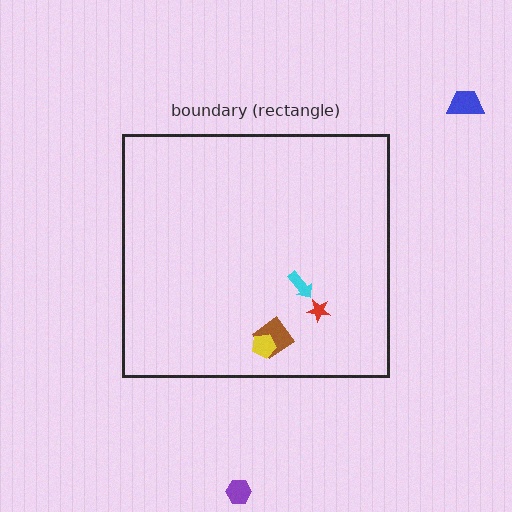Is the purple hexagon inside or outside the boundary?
Outside.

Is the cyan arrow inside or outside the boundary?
Inside.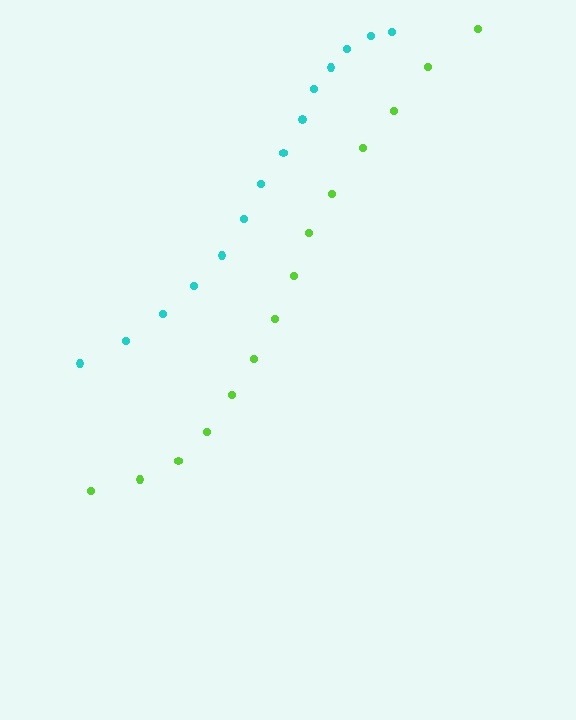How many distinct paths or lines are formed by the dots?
There are 2 distinct paths.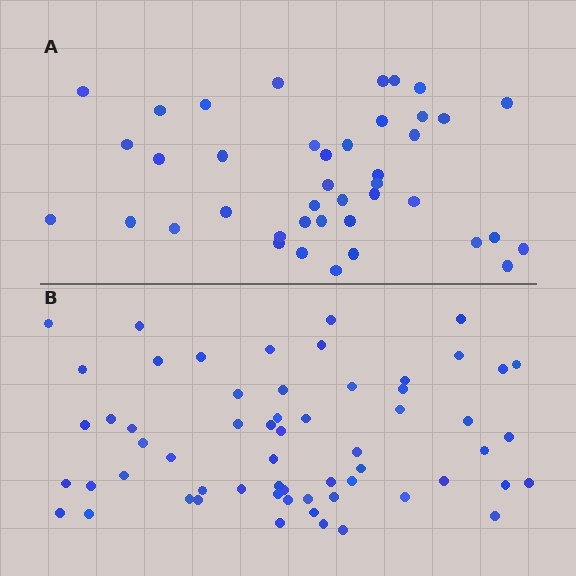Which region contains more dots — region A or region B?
Region B (the bottom region) has more dots.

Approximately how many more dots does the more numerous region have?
Region B has approximately 20 more dots than region A.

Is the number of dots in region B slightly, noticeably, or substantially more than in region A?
Region B has substantially more. The ratio is roughly 1.5 to 1.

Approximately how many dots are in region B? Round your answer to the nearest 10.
About 60 dots.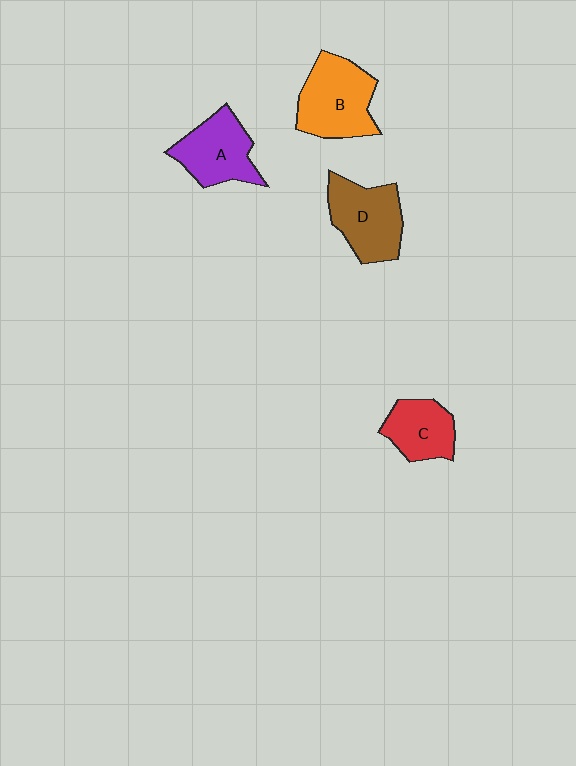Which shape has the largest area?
Shape B (orange).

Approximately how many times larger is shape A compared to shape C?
Approximately 1.3 times.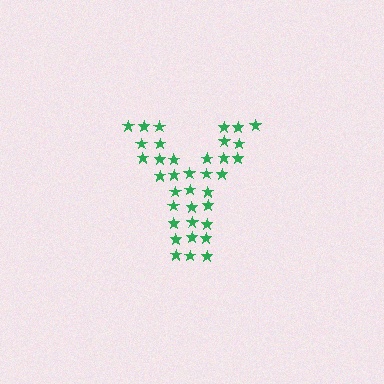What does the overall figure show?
The overall figure shows the letter Y.